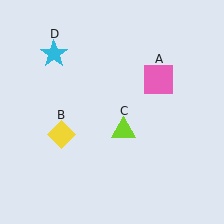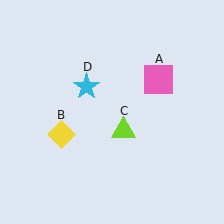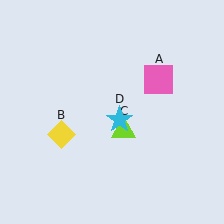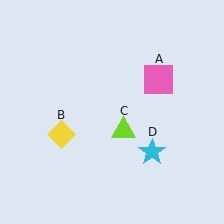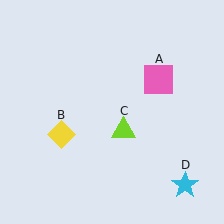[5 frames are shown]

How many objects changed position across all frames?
1 object changed position: cyan star (object D).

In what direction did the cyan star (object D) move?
The cyan star (object D) moved down and to the right.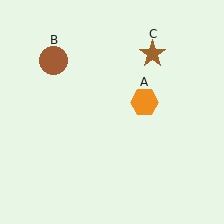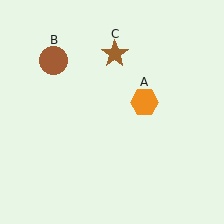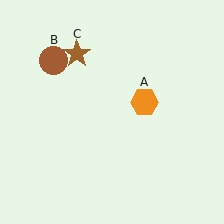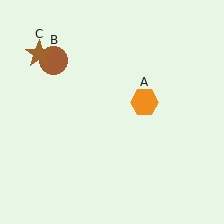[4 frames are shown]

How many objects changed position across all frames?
1 object changed position: brown star (object C).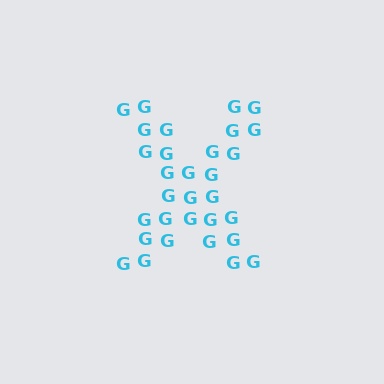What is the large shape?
The large shape is the letter X.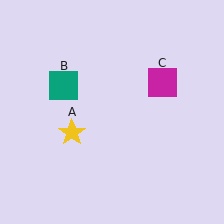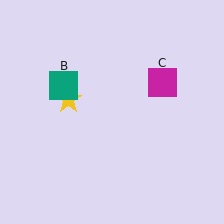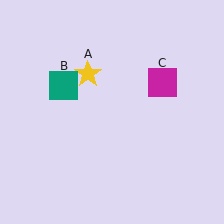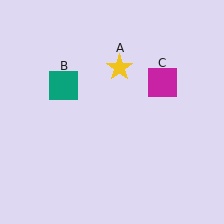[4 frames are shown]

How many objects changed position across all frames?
1 object changed position: yellow star (object A).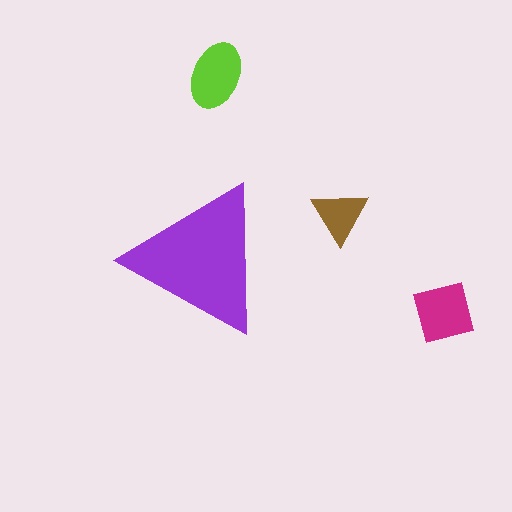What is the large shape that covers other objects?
A purple triangle.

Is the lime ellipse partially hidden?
No, the lime ellipse is fully visible.